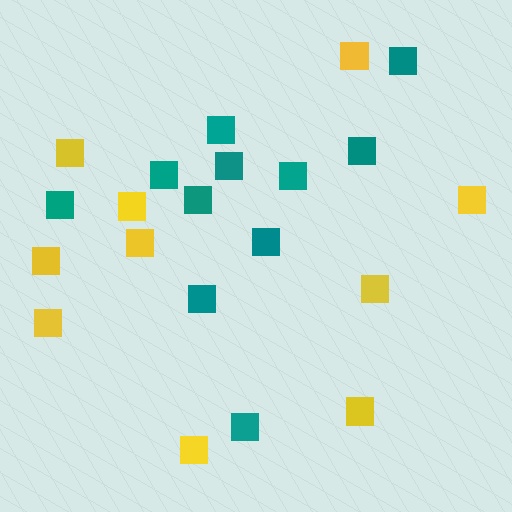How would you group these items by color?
There are 2 groups: one group of yellow squares (10) and one group of teal squares (11).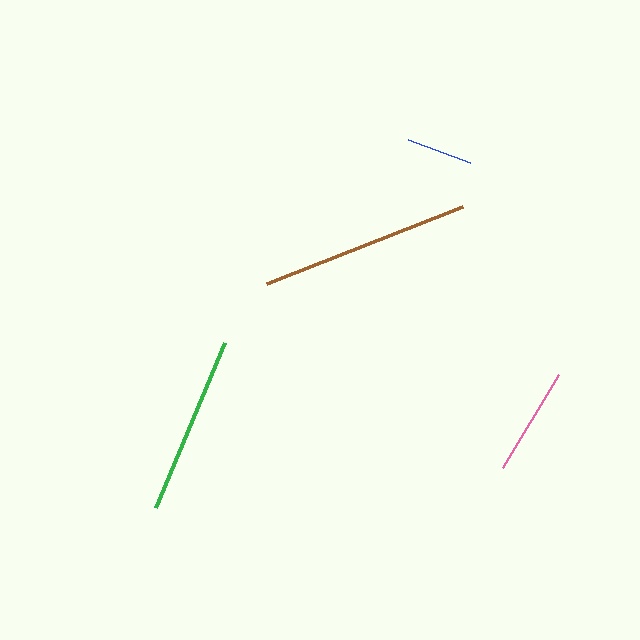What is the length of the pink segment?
The pink segment is approximately 109 pixels long.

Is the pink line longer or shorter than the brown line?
The brown line is longer than the pink line.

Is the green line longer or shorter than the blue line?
The green line is longer than the blue line.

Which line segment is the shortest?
The blue line is the shortest at approximately 67 pixels.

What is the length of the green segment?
The green segment is approximately 179 pixels long.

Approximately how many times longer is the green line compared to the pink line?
The green line is approximately 1.6 times the length of the pink line.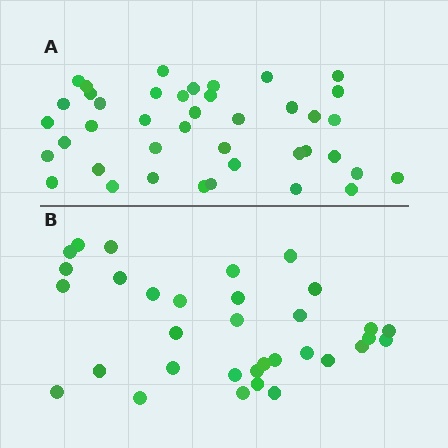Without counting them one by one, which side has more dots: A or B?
Region A (the top region) has more dots.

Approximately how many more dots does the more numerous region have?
Region A has roughly 8 or so more dots than region B.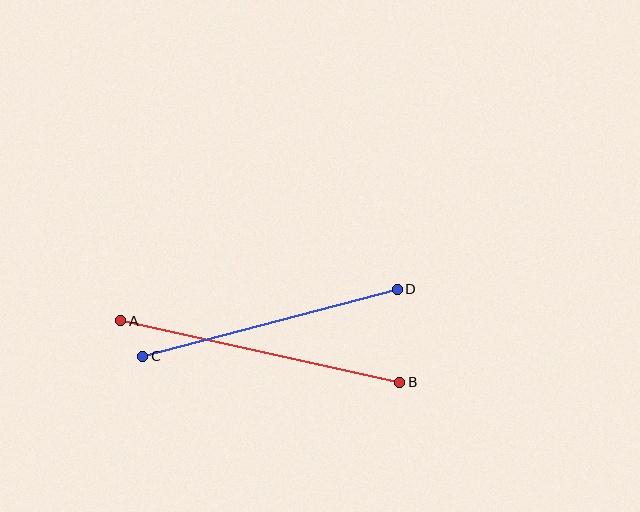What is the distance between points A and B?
The distance is approximately 286 pixels.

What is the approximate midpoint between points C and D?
The midpoint is at approximately (270, 323) pixels.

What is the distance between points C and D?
The distance is approximately 263 pixels.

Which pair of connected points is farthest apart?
Points A and B are farthest apart.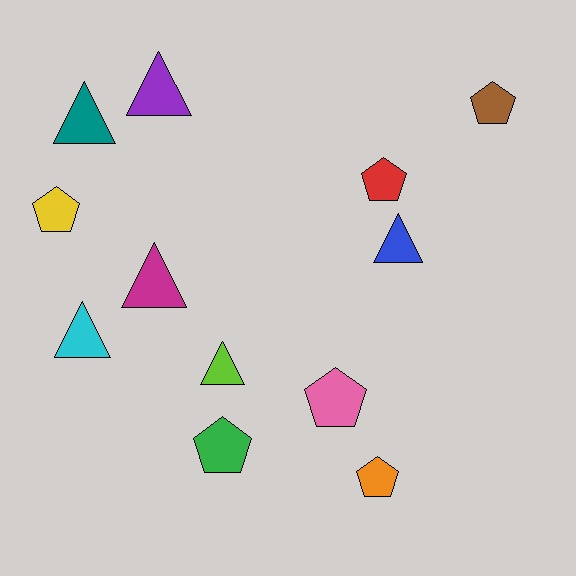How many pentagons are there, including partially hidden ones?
There are 6 pentagons.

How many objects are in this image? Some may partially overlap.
There are 12 objects.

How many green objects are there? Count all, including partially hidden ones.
There is 1 green object.